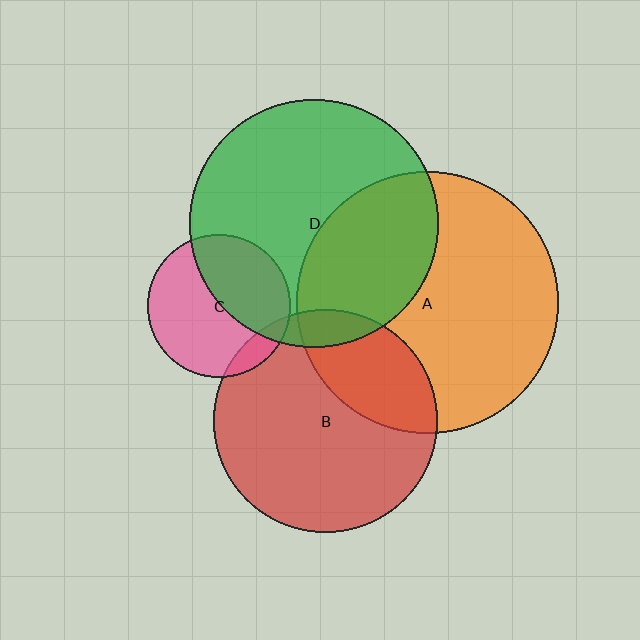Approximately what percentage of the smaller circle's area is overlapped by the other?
Approximately 35%.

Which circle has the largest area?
Circle A (orange).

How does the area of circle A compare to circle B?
Approximately 1.4 times.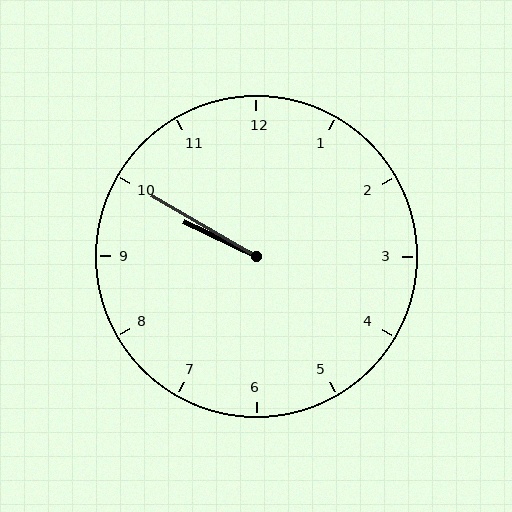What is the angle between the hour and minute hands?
Approximately 5 degrees.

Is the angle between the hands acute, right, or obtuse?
It is acute.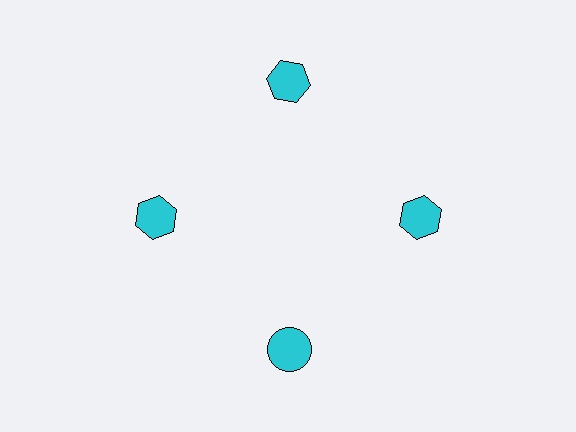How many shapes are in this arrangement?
There are 4 shapes arranged in a ring pattern.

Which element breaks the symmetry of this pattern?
The cyan circle at roughly the 6 o'clock position breaks the symmetry. All other shapes are cyan hexagons.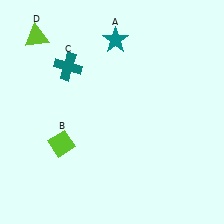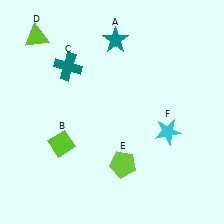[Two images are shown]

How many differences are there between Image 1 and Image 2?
There are 2 differences between the two images.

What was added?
A lime pentagon (E), a cyan star (F) were added in Image 2.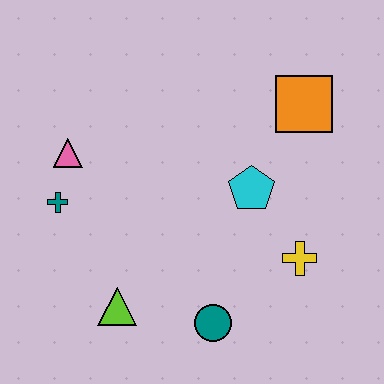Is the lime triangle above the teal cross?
No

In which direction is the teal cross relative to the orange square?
The teal cross is to the left of the orange square.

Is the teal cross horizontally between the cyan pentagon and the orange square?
No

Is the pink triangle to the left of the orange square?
Yes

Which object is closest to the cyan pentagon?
The yellow cross is closest to the cyan pentagon.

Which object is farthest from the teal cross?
The orange square is farthest from the teal cross.